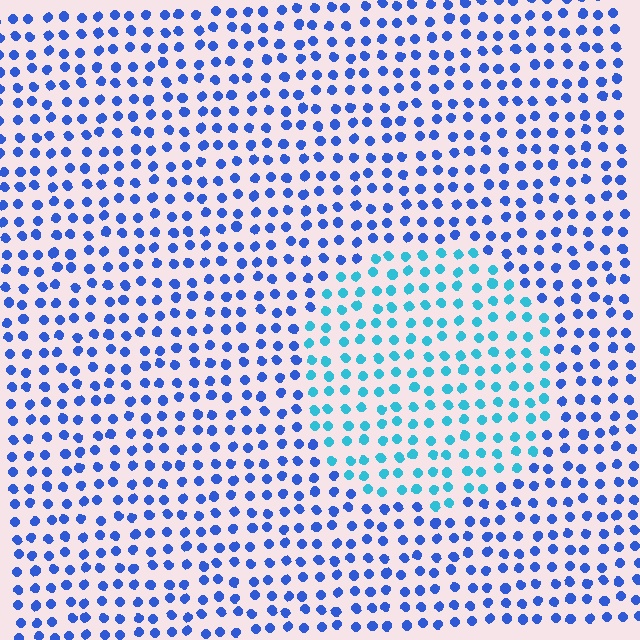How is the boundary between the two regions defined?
The boundary is defined purely by a slight shift in hue (about 37 degrees). Spacing, size, and orientation are identical on both sides.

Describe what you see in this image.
The image is filled with small blue elements in a uniform arrangement. A circle-shaped region is visible where the elements are tinted to a slightly different hue, forming a subtle color boundary.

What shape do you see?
I see a circle.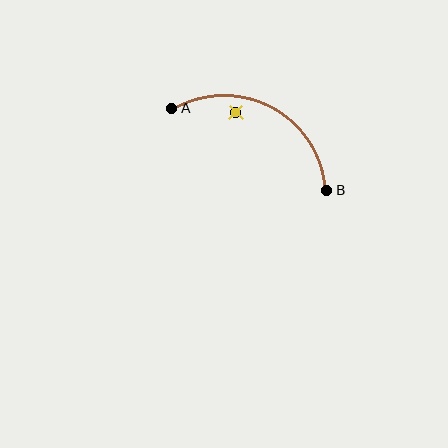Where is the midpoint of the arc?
The arc midpoint is the point on the curve farthest from the straight line joining A and B. It sits above that line.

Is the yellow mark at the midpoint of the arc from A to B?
No — the yellow mark does not lie on the arc at all. It sits slightly inside the curve.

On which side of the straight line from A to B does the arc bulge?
The arc bulges above the straight line connecting A and B.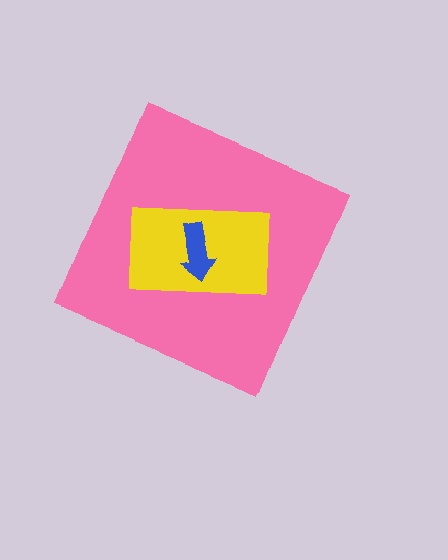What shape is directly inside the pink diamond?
The yellow rectangle.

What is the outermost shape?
The pink diamond.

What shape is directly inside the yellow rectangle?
The blue arrow.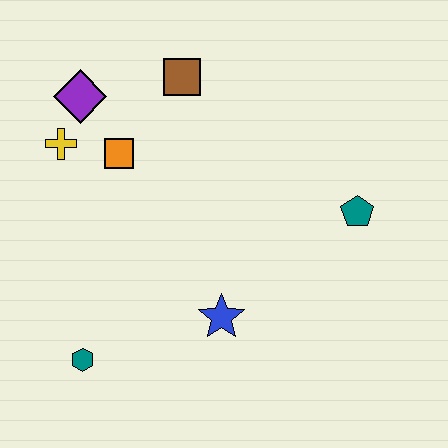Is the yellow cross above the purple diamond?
No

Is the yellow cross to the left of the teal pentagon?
Yes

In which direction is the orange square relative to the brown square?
The orange square is below the brown square.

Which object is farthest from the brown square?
The teal hexagon is farthest from the brown square.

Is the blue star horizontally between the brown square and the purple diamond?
No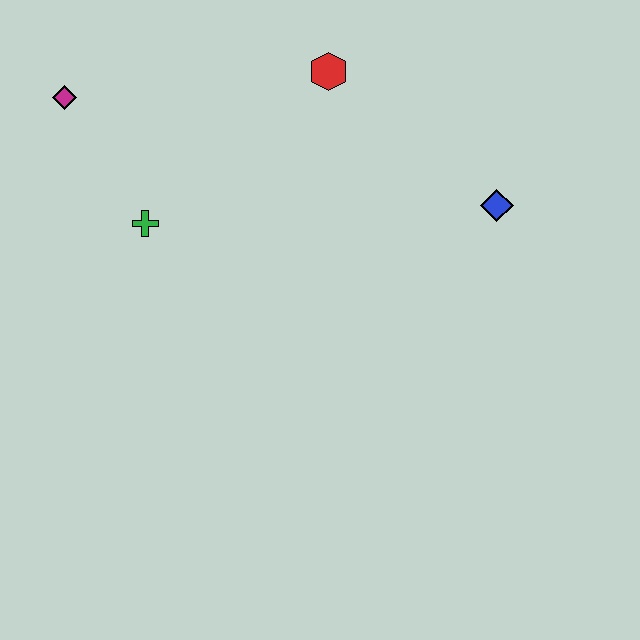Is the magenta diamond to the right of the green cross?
No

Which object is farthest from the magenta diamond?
The blue diamond is farthest from the magenta diamond.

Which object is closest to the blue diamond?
The red hexagon is closest to the blue diamond.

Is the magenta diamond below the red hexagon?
Yes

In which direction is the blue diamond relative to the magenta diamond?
The blue diamond is to the right of the magenta diamond.